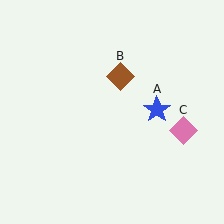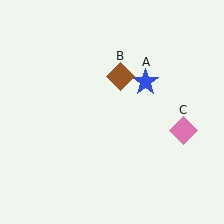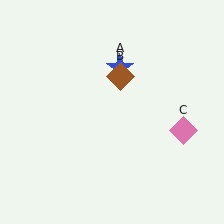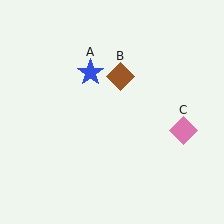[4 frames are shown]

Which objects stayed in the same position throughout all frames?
Brown diamond (object B) and pink diamond (object C) remained stationary.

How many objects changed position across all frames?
1 object changed position: blue star (object A).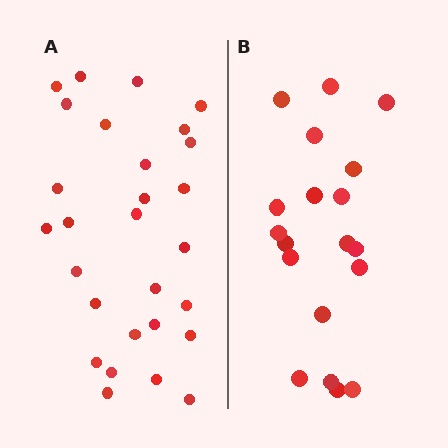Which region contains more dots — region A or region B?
Region A (the left region) has more dots.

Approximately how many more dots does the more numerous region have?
Region A has roughly 8 or so more dots than region B.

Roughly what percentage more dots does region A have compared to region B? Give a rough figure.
About 45% more.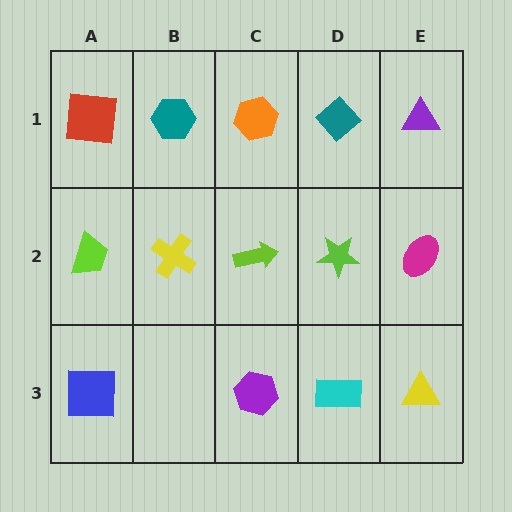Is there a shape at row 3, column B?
No, that cell is empty.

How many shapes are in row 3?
4 shapes.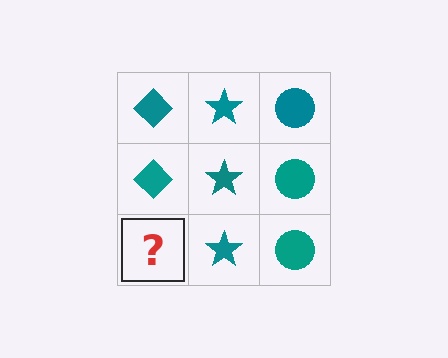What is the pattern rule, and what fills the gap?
The rule is that each column has a consistent shape. The gap should be filled with a teal diamond.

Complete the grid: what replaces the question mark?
The question mark should be replaced with a teal diamond.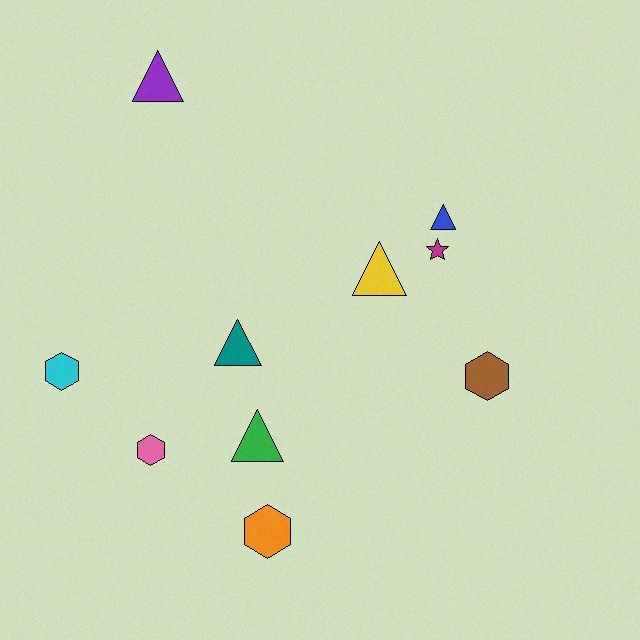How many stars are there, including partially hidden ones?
There is 1 star.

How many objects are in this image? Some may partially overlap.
There are 10 objects.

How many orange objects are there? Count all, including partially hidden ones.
There is 1 orange object.